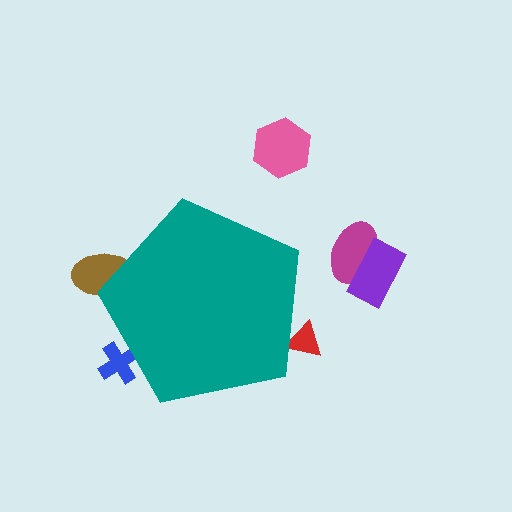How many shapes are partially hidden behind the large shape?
3 shapes are partially hidden.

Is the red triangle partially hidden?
Yes, the red triangle is partially hidden behind the teal pentagon.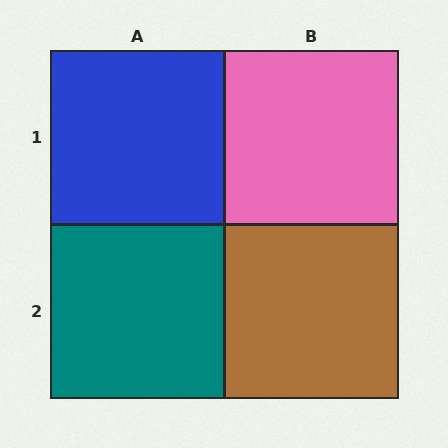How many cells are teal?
1 cell is teal.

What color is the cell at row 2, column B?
Brown.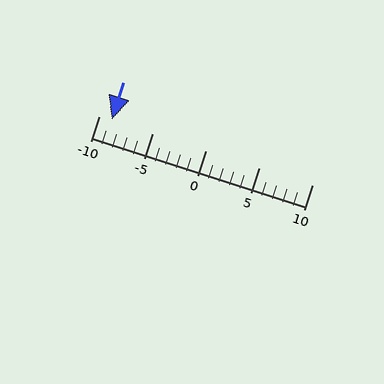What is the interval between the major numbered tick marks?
The major tick marks are spaced 5 units apart.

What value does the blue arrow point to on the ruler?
The blue arrow points to approximately -9.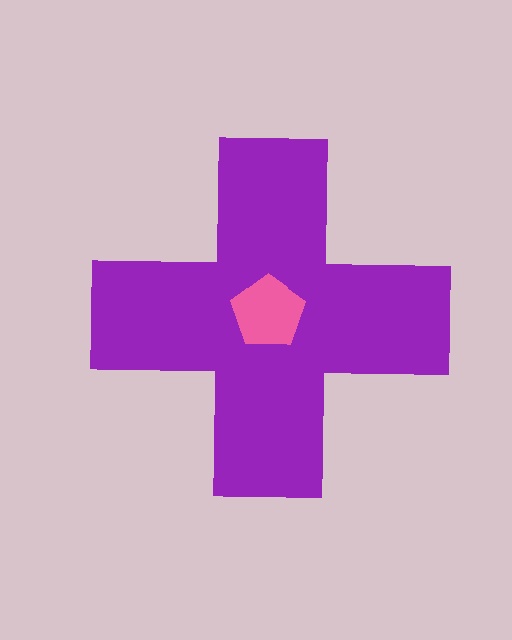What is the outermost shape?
The purple cross.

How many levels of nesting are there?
2.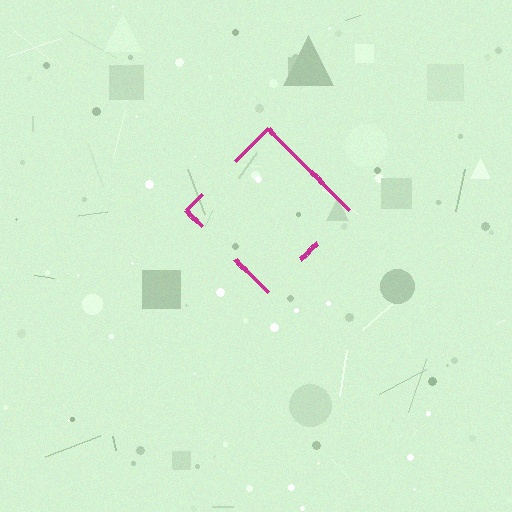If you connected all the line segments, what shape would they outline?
They would outline a diamond.